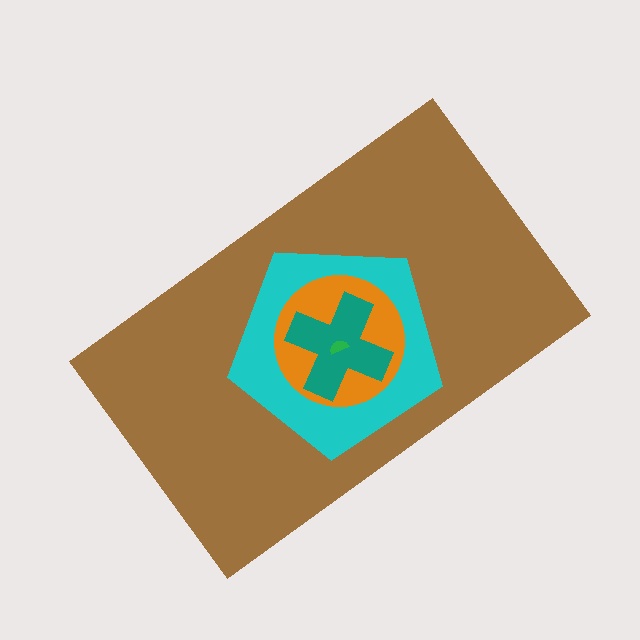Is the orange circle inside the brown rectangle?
Yes.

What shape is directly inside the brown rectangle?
The cyan pentagon.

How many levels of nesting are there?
5.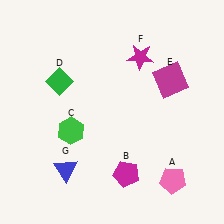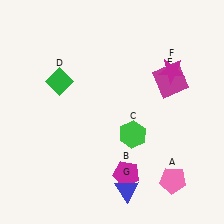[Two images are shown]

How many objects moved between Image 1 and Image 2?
3 objects moved between the two images.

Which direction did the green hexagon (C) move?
The green hexagon (C) moved right.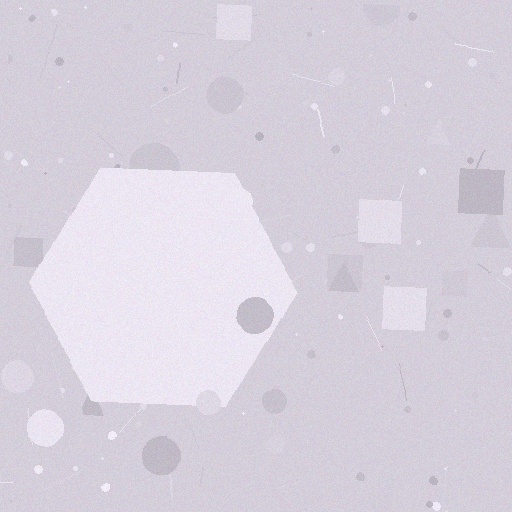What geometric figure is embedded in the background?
A hexagon is embedded in the background.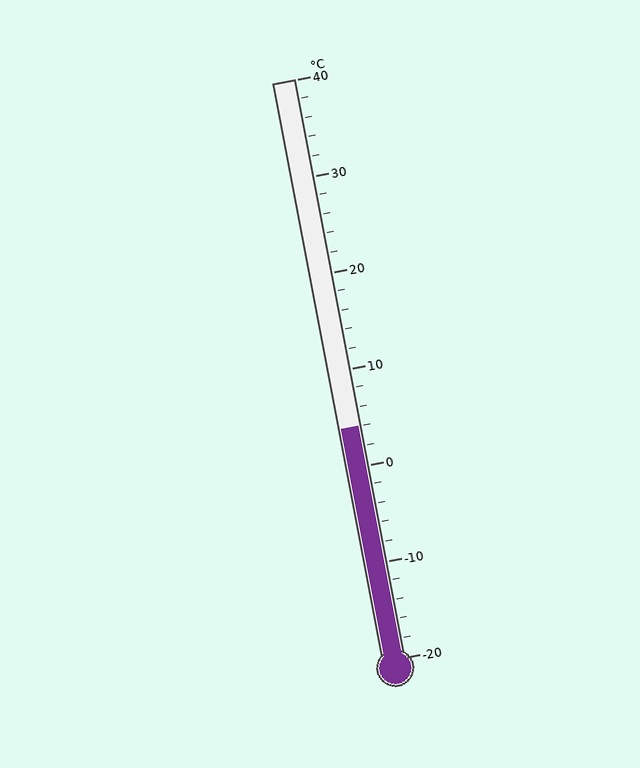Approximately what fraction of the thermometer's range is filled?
The thermometer is filled to approximately 40% of its range.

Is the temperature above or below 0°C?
The temperature is above 0°C.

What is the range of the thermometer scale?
The thermometer scale ranges from -20°C to 40°C.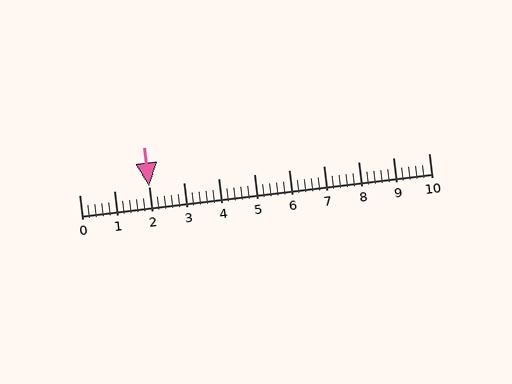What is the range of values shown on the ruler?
The ruler shows values from 0 to 10.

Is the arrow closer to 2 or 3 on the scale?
The arrow is closer to 2.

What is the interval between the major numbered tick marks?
The major tick marks are spaced 1 units apart.